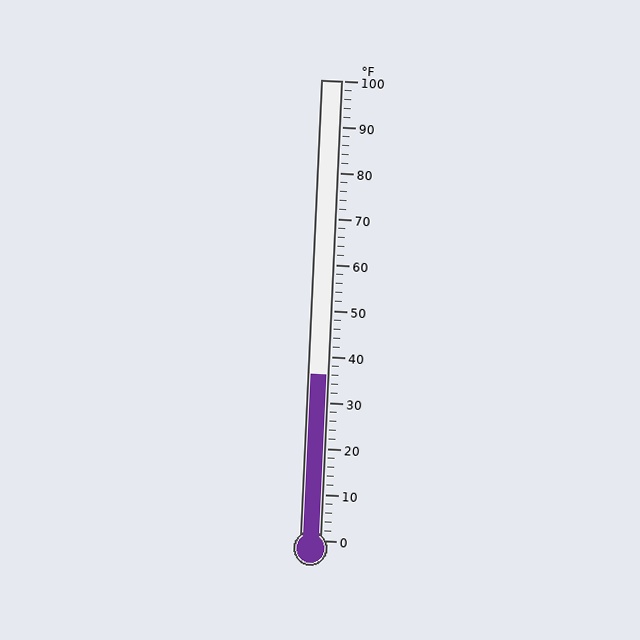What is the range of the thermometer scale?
The thermometer scale ranges from 0°F to 100°F.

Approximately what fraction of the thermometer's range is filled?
The thermometer is filled to approximately 35% of its range.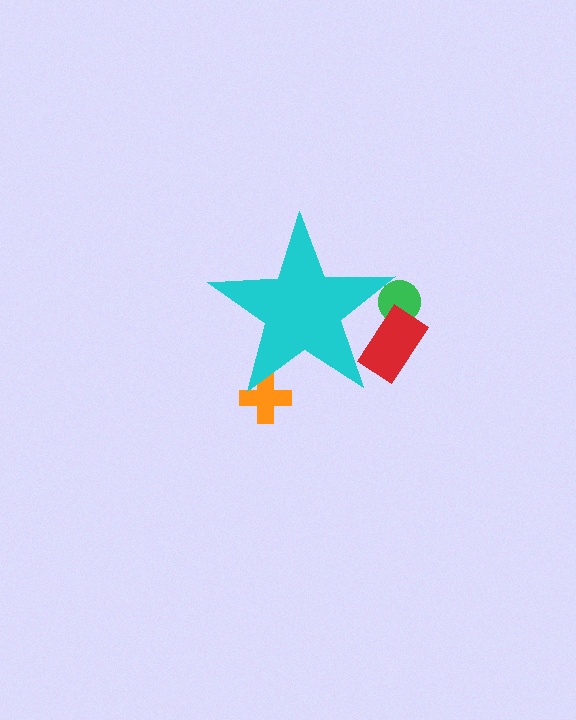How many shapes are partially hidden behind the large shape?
3 shapes are partially hidden.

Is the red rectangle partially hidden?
Yes, the red rectangle is partially hidden behind the cyan star.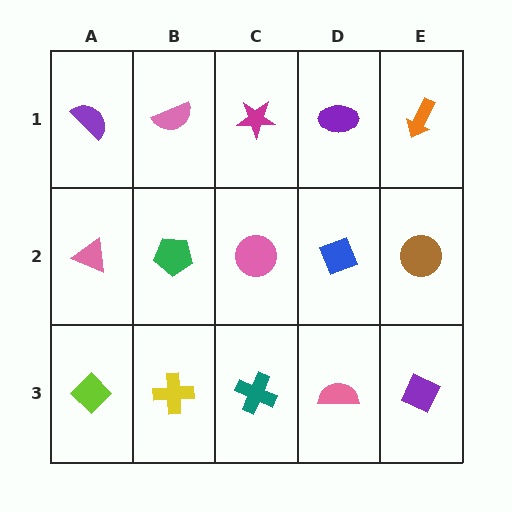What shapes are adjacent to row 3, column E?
A brown circle (row 2, column E), a pink semicircle (row 3, column D).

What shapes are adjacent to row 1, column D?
A blue diamond (row 2, column D), a magenta star (row 1, column C), an orange arrow (row 1, column E).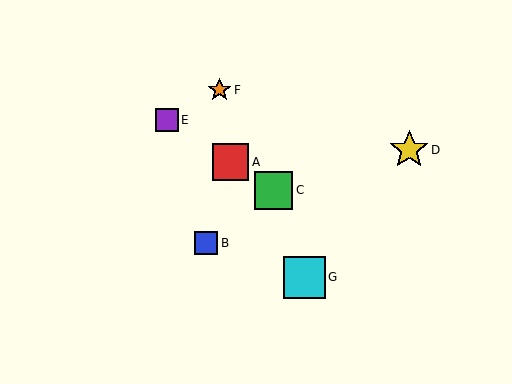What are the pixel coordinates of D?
Object D is at (409, 150).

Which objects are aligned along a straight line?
Objects A, C, E are aligned along a straight line.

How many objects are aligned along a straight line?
3 objects (A, C, E) are aligned along a straight line.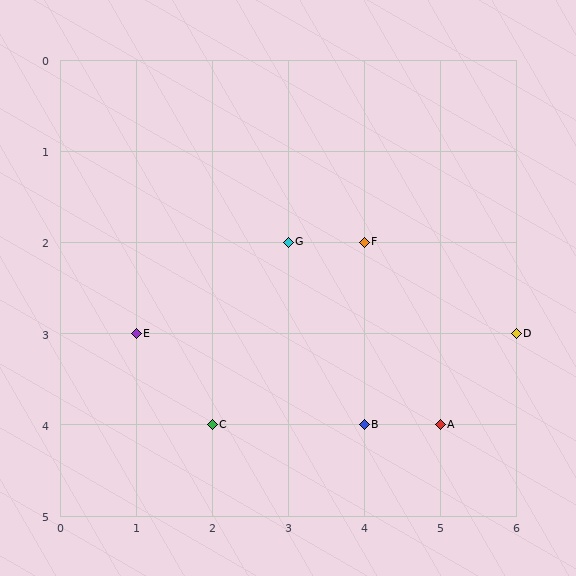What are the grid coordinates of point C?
Point C is at grid coordinates (2, 4).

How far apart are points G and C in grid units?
Points G and C are 1 column and 2 rows apart (about 2.2 grid units diagonally).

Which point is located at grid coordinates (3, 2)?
Point G is at (3, 2).